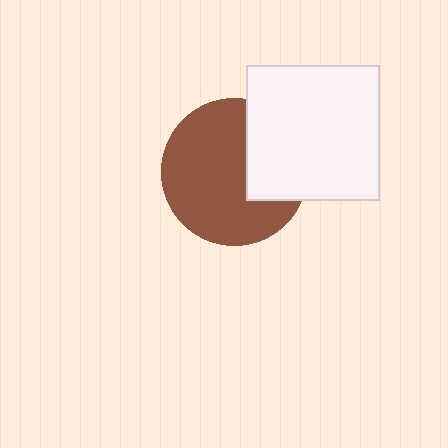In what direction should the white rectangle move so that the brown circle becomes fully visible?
The white rectangle should move right. That is the shortest direction to clear the overlap and leave the brown circle fully visible.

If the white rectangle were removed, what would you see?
You would see the complete brown circle.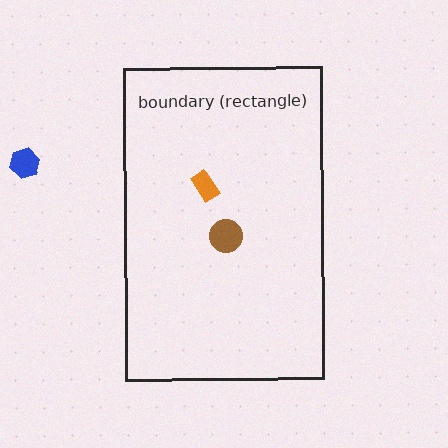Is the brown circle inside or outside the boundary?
Inside.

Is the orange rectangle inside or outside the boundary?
Inside.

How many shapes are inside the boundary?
2 inside, 1 outside.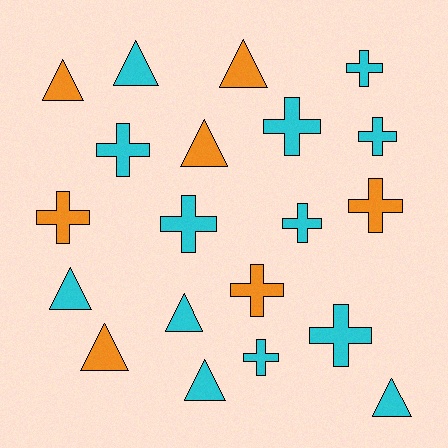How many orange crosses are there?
There are 3 orange crosses.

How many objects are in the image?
There are 20 objects.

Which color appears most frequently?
Cyan, with 13 objects.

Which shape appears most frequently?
Cross, with 11 objects.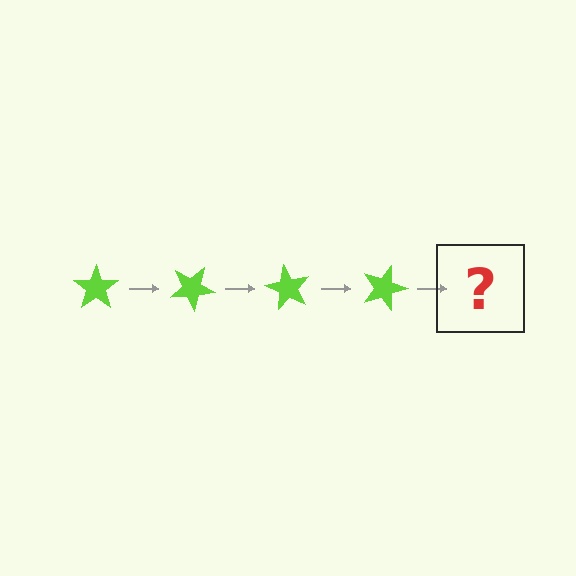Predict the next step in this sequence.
The next step is a lime star rotated 120 degrees.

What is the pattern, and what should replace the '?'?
The pattern is that the star rotates 30 degrees each step. The '?' should be a lime star rotated 120 degrees.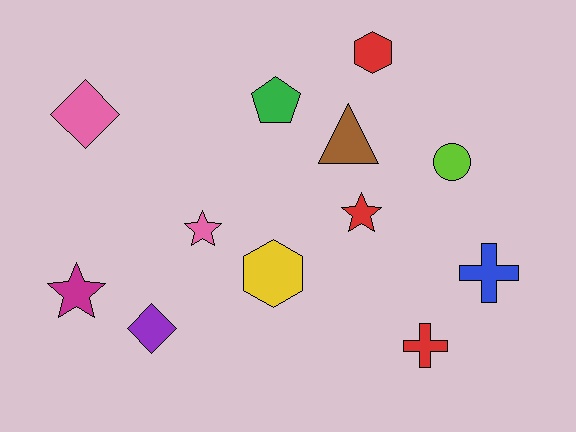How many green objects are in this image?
There is 1 green object.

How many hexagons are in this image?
There are 2 hexagons.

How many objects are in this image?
There are 12 objects.